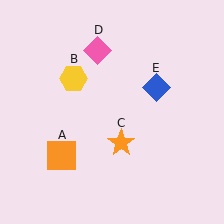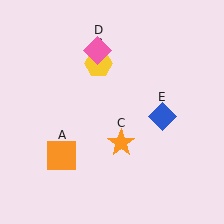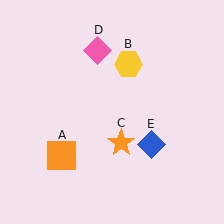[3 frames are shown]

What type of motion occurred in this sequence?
The yellow hexagon (object B), blue diamond (object E) rotated clockwise around the center of the scene.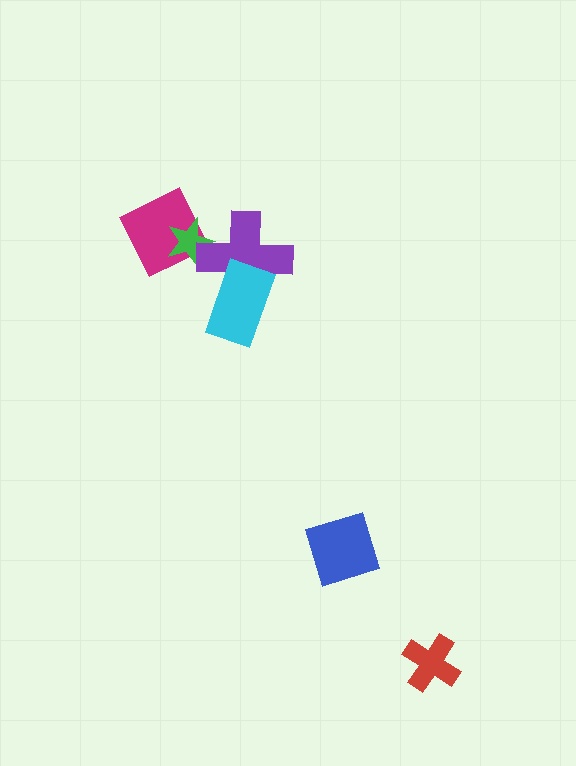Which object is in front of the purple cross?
The cyan rectangle is in front of the purple cross.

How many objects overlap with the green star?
2 objects overlap with the green star.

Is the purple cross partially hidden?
Yes, it is partially covered by another shape.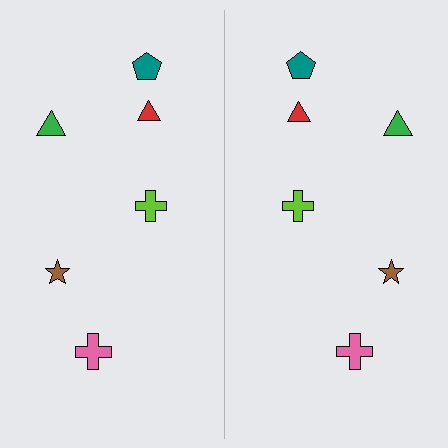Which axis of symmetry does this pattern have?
The pattern has a vertical axis of symmetry running through the center of the image.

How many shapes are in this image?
There are 12 shapes in this image.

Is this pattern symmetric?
Yes, this pattern has bilateral (reflection) symmetry.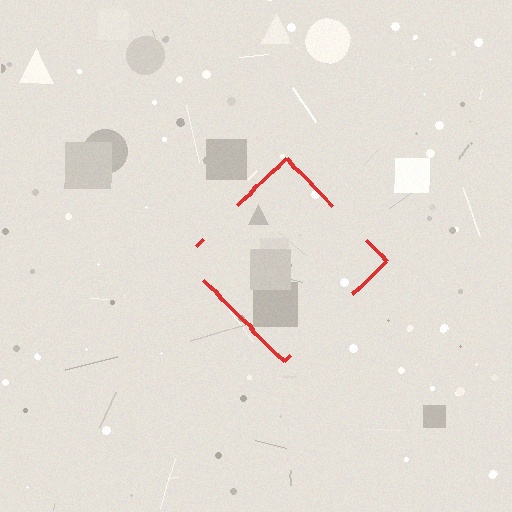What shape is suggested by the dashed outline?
The dashed outline suggests a diamond.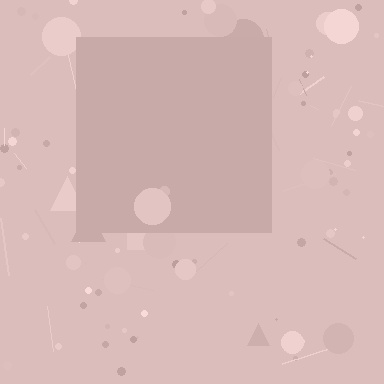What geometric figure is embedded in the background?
A square is embedded in the background.